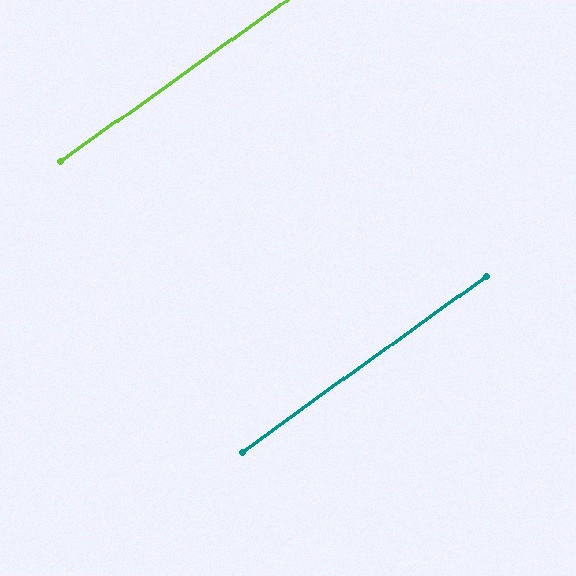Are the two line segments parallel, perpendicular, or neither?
Parallel — their directions differ by only 0.0°.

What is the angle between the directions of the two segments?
Approximately 0 degrees.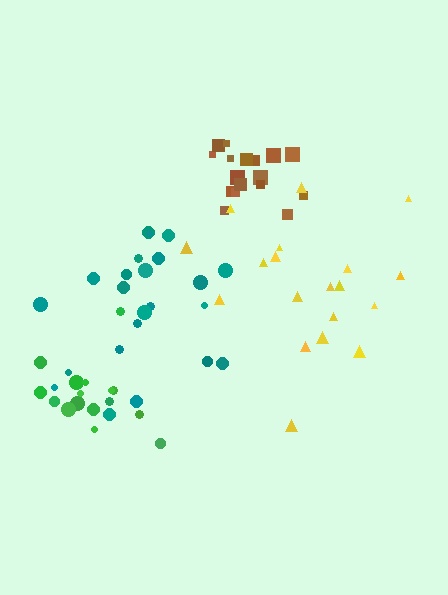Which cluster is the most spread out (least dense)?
Yellow.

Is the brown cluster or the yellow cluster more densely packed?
Brown.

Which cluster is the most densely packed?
Brown.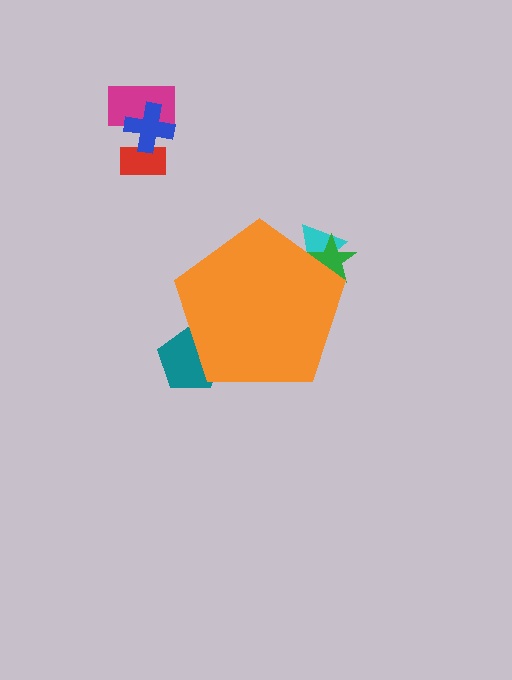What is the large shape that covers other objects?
An orange pentagon.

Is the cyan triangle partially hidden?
Yes, the cyan triangle is partially hidden behind the orange pentagon.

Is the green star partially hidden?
Yes, the green star is partially hidden behind the orange pentagon.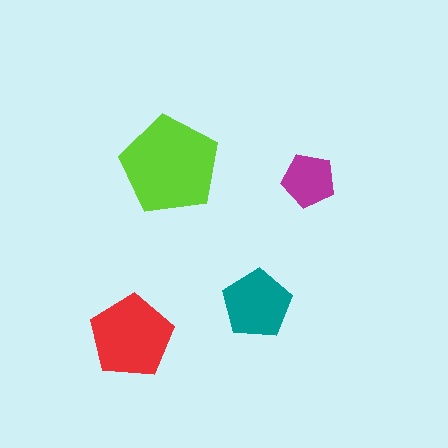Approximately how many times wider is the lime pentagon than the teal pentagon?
About 1.5 times wider.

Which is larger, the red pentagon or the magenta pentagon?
The red one.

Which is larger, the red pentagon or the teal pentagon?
The red one.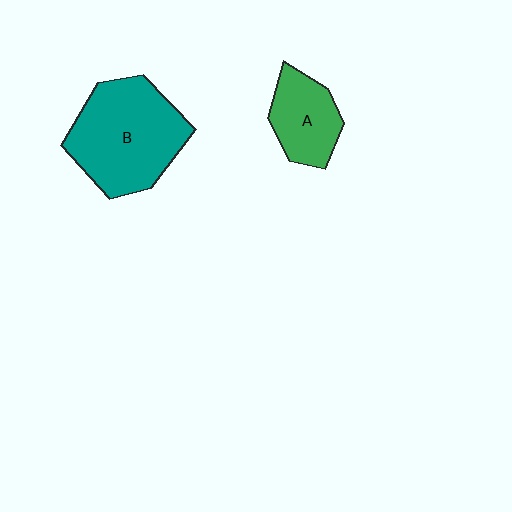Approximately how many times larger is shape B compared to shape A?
Approximately 2.0 times.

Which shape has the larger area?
Shape B (teal).